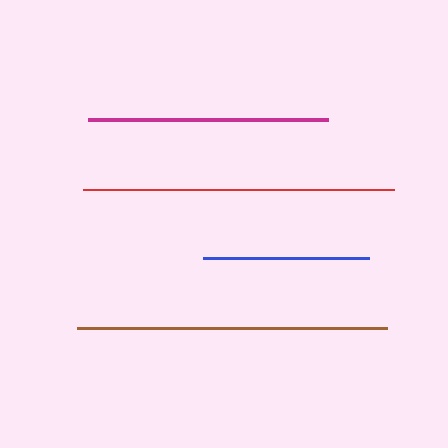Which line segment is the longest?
The red line is the longest at approximately 312 pixels.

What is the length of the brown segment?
The brown segment is approximately 310 pixels long.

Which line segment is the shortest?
The blue line is the shortest at approximately 167 pixels.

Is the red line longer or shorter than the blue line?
The red line is longer than the blue line.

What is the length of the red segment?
The red segment is approximately 312 pixels long.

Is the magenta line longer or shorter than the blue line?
The magenta line is longer than the blue line.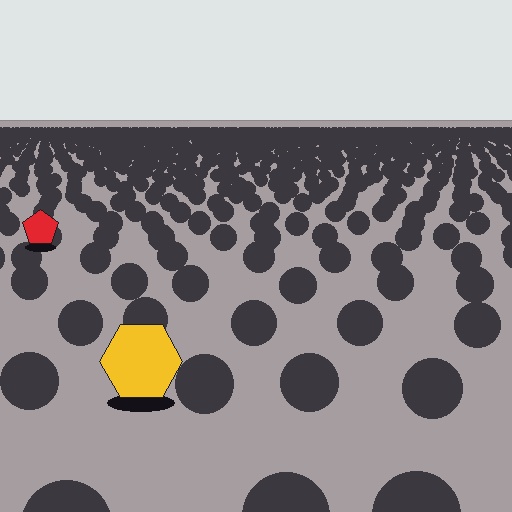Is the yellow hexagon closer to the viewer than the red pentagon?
Yes. The yellow hexagon is closer — you can tell from the texture gradient: the ground texture is coarser near it.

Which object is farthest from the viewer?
The red pentagon is farthest from the viewer. It appears smaller and the ground texture around it is denser.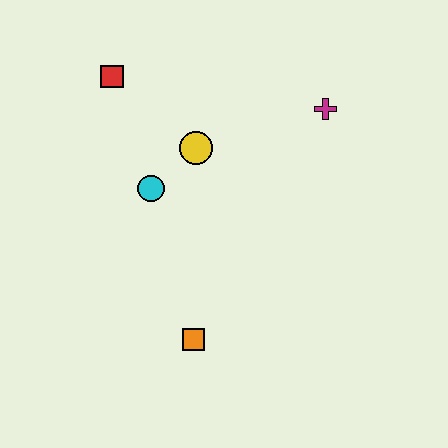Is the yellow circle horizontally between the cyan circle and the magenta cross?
Yes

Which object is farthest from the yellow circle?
The orange square is farthest from the yellow circle.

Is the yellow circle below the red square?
Yes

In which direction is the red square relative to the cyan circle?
The red square is above the cyan circle.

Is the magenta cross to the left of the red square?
No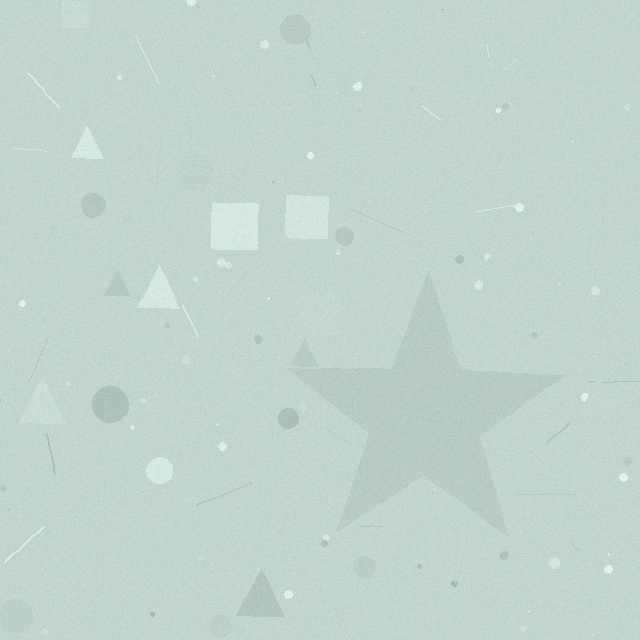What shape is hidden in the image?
A star is hidden in the image.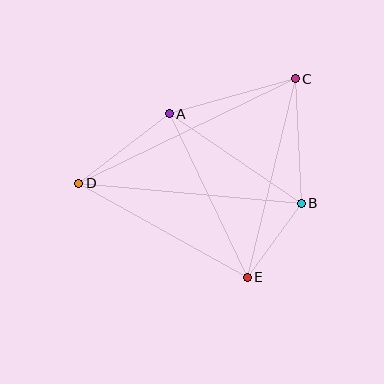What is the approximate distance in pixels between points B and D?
The distance between B and D is approximately 223 pixels.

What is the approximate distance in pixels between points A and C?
The distance between A and C is approximately 131 pixels.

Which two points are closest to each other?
Points B and E are closest to each other.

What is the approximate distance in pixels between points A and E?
The distance between A and E is approximately 181 pixels.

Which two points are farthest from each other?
Points C and D are farthest from each other.